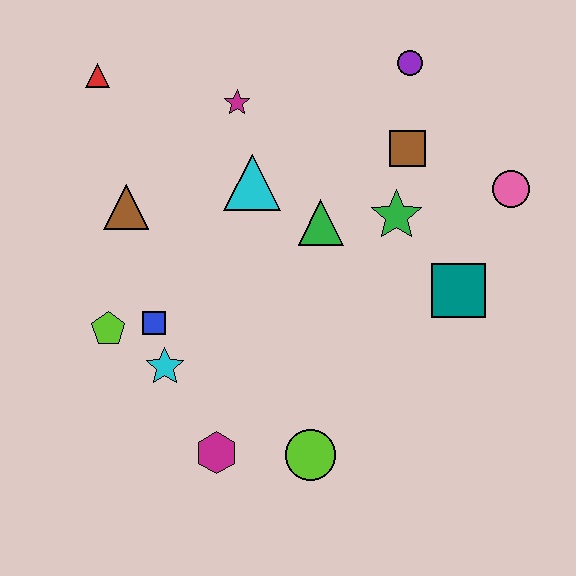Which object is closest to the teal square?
The green star is closest to the teal square.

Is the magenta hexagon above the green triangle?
No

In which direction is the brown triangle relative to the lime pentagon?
The brown triangle is above the lime pentagon.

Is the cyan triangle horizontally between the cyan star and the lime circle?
Yes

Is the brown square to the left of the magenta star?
No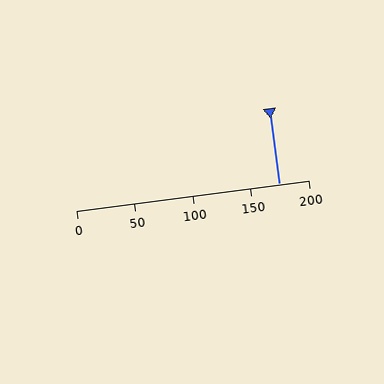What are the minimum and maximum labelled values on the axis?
The axis runs from 0 to 200.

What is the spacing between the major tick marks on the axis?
The major ticks are spaced 50 apart.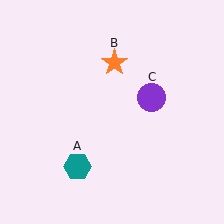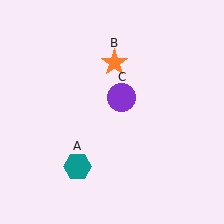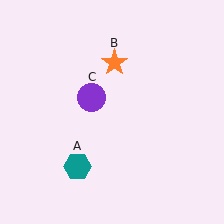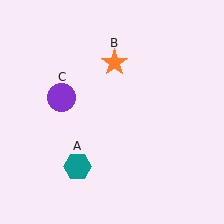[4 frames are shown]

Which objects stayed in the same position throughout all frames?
Teal hexagon (object A) and orange star (object B) remained stationary.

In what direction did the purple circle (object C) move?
The purple circle (object C) moved left.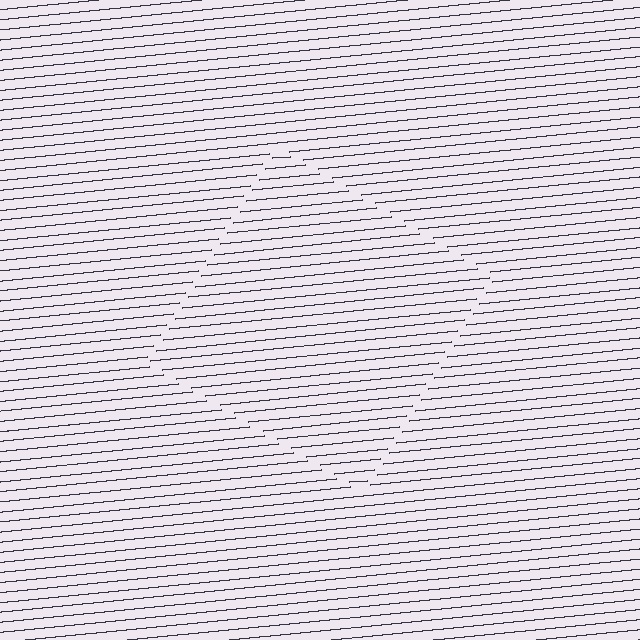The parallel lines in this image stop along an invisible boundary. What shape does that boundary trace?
An illusory square. The interior of the shape contains the same grating, shifted by half a period — the contour is defined by the phase discontinuity where line-ends from the inner and outer gratings abut.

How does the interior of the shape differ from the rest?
The interior of the shape contains the same grating, shifted by half a period — the contour is defined by the phase discontinuity where line-ends from the inner and outer gratings abut.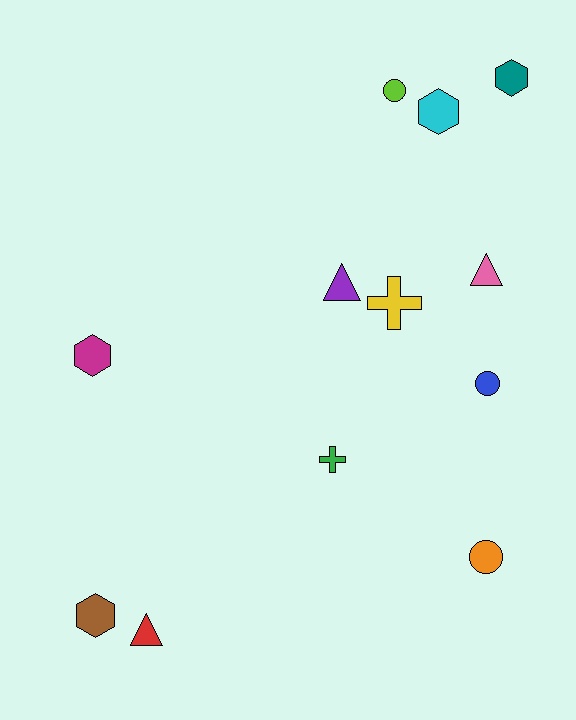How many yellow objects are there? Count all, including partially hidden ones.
There is 1 yellow object.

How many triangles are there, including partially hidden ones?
There are 3 triangles.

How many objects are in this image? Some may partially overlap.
There are 12 objects.